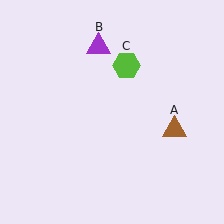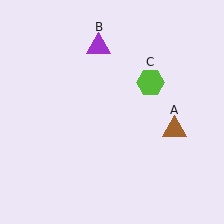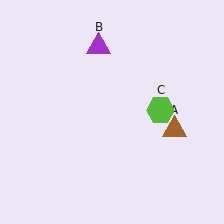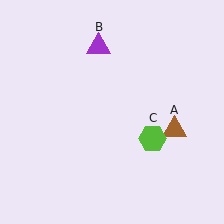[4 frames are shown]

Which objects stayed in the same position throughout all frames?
Brown triangle (object A) and purple triangle (object B) remained stationary.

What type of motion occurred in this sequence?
The lime hexagon (object C) rotated clockwise around the center of the scene.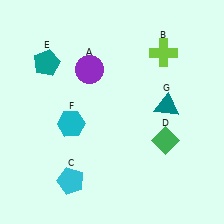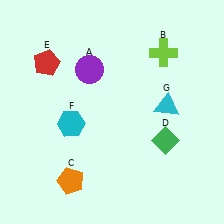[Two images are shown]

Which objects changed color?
C changed from cyan to orange. E changed from teal to red. G changed from teal to cyan.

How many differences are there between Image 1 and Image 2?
There are 3 differences between the two images.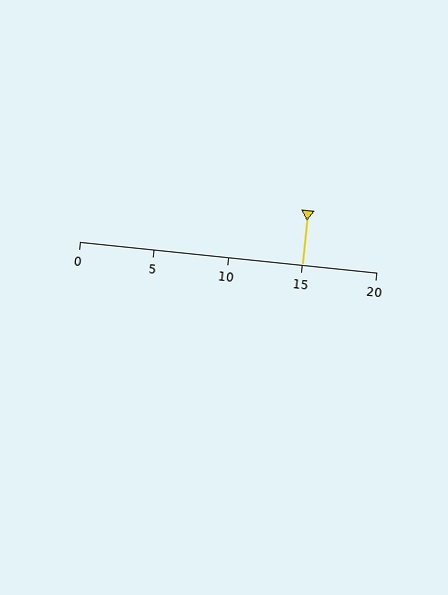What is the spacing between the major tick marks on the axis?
The major ticks are spaced 5 apart.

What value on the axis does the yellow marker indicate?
The marker indicates approximately 15.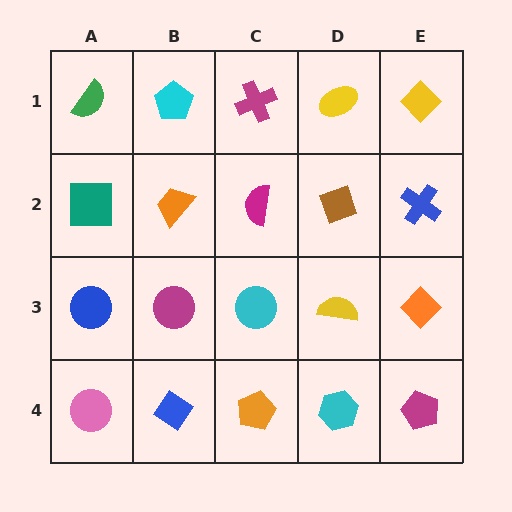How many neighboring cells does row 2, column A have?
3.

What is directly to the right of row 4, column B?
An orange pentagon.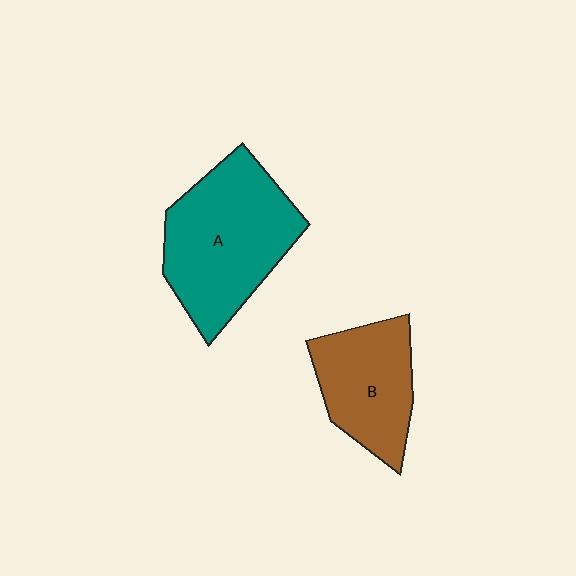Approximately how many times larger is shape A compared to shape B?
Approximately 1.5 times.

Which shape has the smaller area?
Shape B (brown).